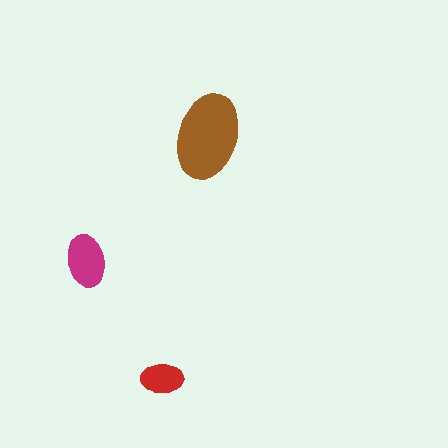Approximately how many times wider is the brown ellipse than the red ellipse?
About 2 times wider.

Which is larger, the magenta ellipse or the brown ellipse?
The brown one.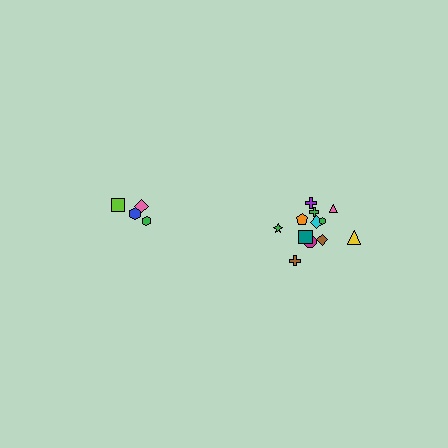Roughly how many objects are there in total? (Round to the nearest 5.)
Roughly 15 objects in total.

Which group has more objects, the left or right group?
The right group.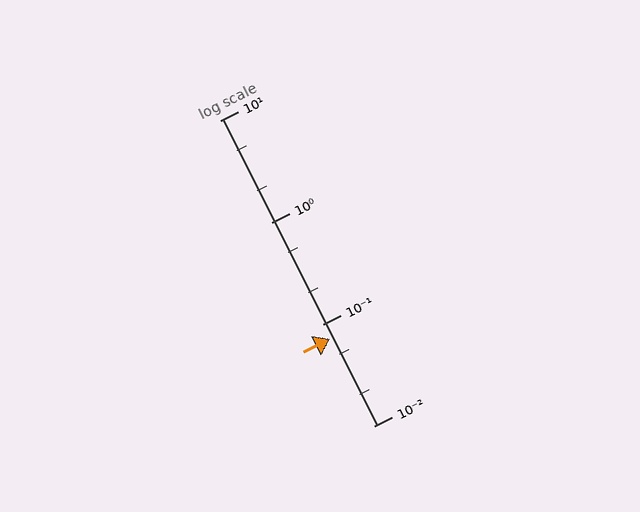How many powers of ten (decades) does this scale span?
The scale spans 3 decades, from 0.01 to 10.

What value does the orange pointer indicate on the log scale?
The pointer indicates approximately 0.071.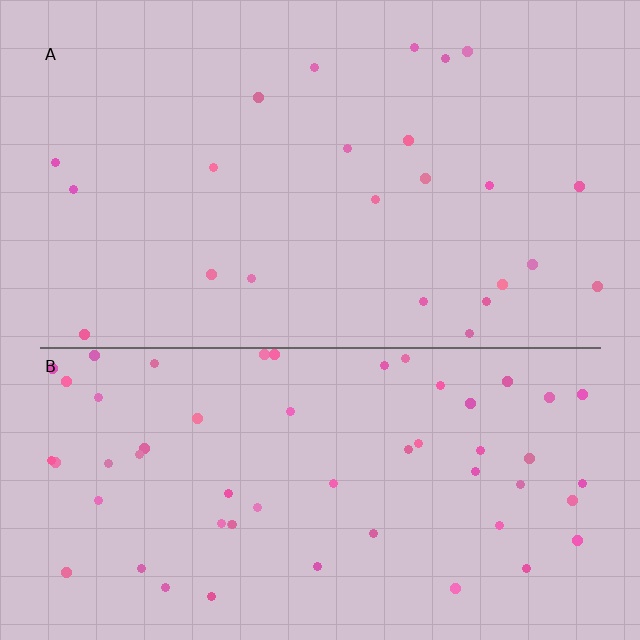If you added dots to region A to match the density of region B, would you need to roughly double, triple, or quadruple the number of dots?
Approximately double.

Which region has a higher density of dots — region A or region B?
B (the bottom).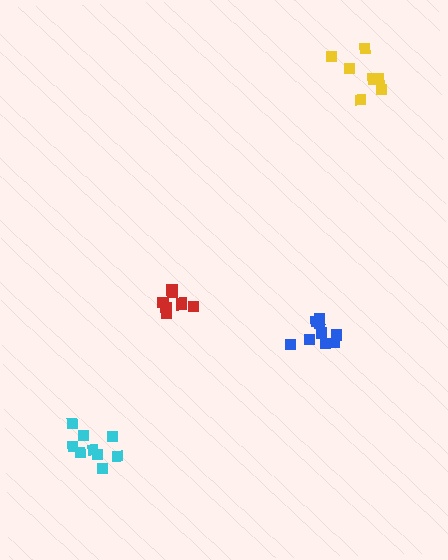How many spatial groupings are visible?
There are 4 spatial groupings.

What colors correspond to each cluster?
The clusters are colored: cyan, red, blue, yellow.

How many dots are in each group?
Group 1: 9 dots, Group 2: 8 dots, Group 3: 9 dots, Group 4: 7 dots (33 total).